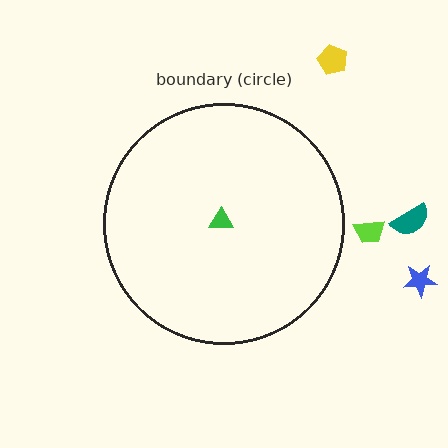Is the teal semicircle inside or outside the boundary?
Outside.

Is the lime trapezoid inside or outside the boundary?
Outside.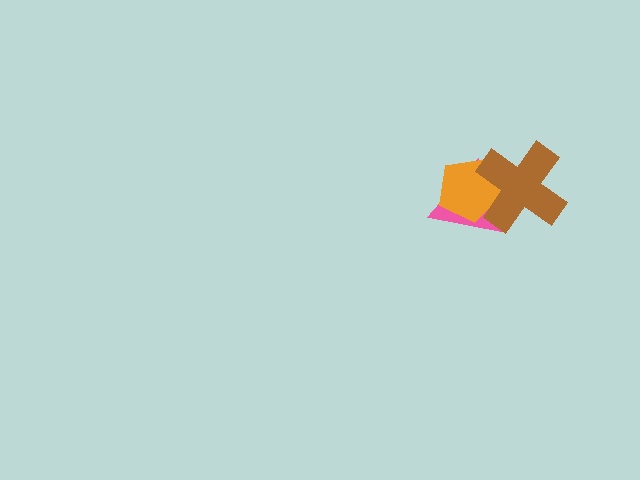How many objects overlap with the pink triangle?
2 objects overlap with the pink triangle.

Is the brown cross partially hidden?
No, no other shape covers it.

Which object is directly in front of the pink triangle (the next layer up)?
The orange pentagon is directly in front of the pink triangle.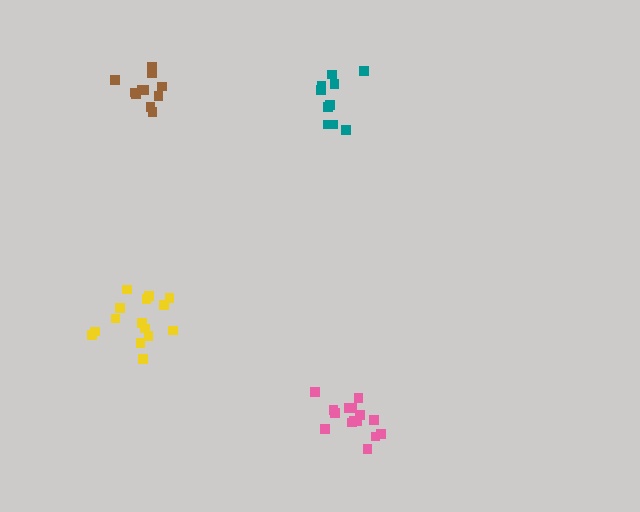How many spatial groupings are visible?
There are 4 spatial groupings.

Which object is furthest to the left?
The yellow cluster is leftmost.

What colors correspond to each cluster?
The clusters are colored: teal, yellow, pink, brown.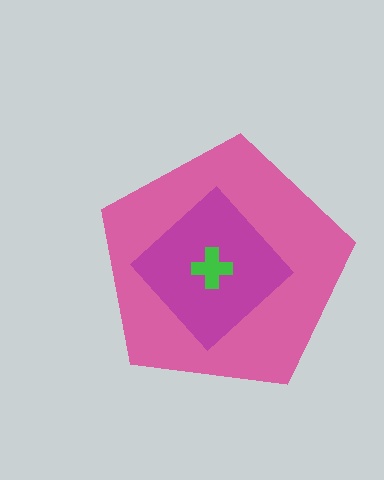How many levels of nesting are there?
3.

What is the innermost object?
The green cross.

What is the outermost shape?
The pink pentagon.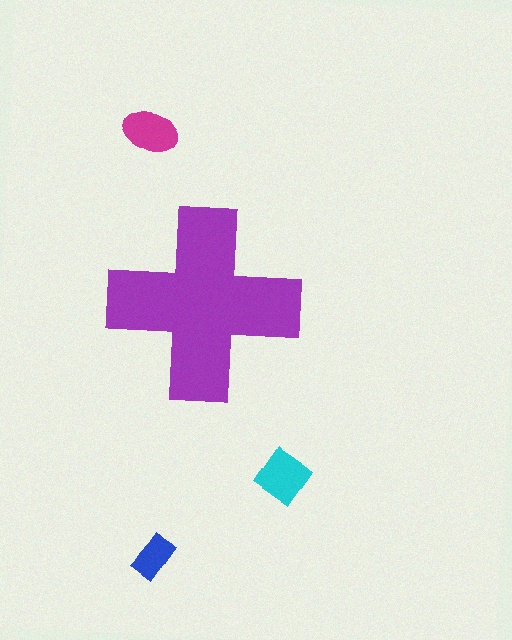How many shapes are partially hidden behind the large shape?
0 shapes are partially hidden.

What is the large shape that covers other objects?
A purple cross.